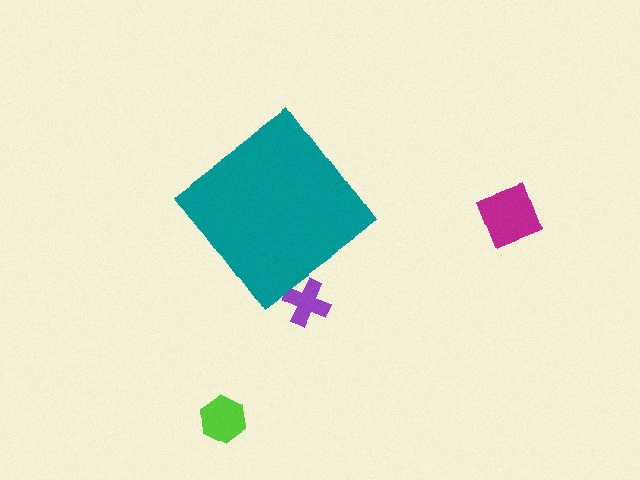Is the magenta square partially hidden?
No, the magenta square is fully visible.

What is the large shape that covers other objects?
A teal diamond.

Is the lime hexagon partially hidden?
No, the lime hexagon is fully visible.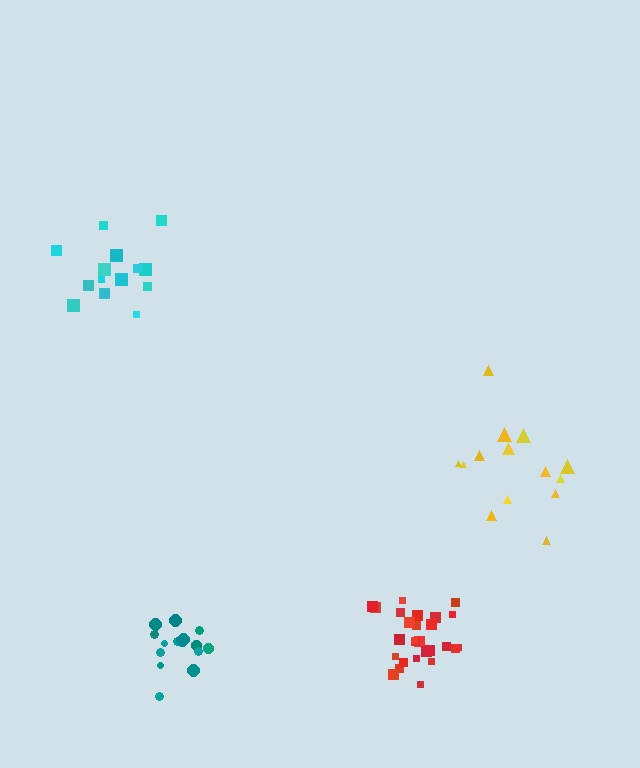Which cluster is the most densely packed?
Red.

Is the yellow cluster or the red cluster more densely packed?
Red.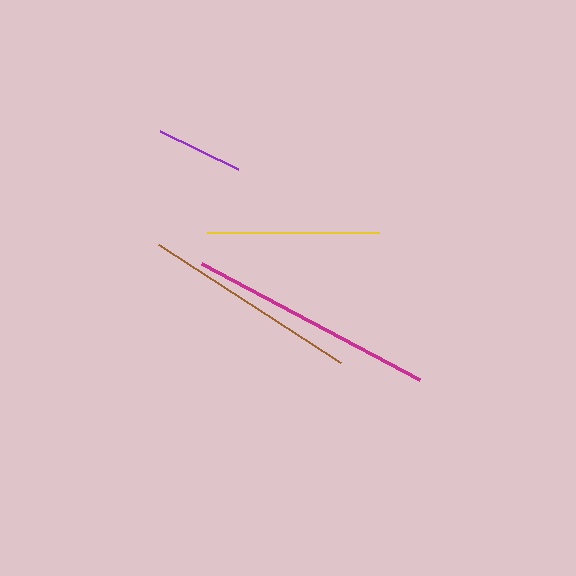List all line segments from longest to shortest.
From longest to shortest: magenta, brown, yellow, purple.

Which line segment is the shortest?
The purple line is the shortest at approximately 87 pixels.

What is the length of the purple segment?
The purple segment is approximately 87 pixels long.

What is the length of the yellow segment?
The yellow segment is approximately 172 pixels long.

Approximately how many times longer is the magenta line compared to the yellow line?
The magenta line is approximately 1.4 times the length of the yellow line.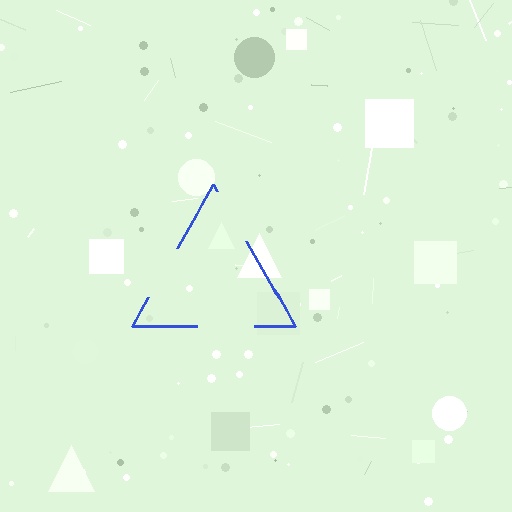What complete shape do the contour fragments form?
The contour fragments form a triangle.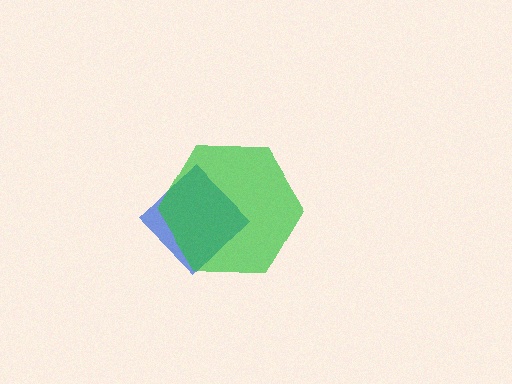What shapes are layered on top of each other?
The layered shapes are: a blue diamond, a green hexagon.